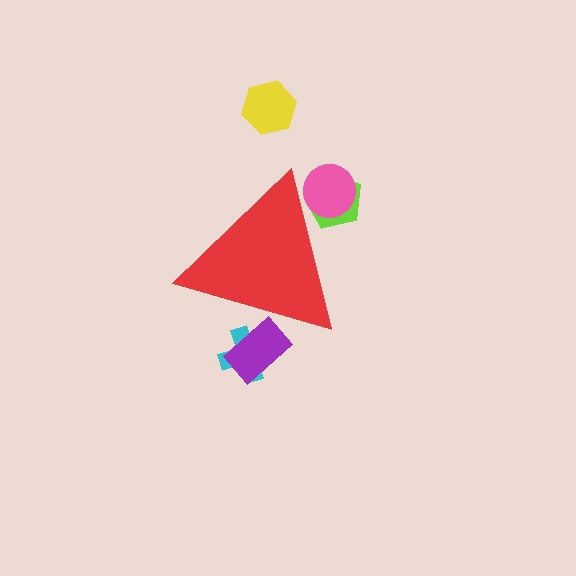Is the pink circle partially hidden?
Yes, the pink circle is partially hidden behind the red triangle.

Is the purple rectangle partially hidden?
Yes, the purple rectangle is partially hidden behind the red triangle.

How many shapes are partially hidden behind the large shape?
4 shapes are partially hidden.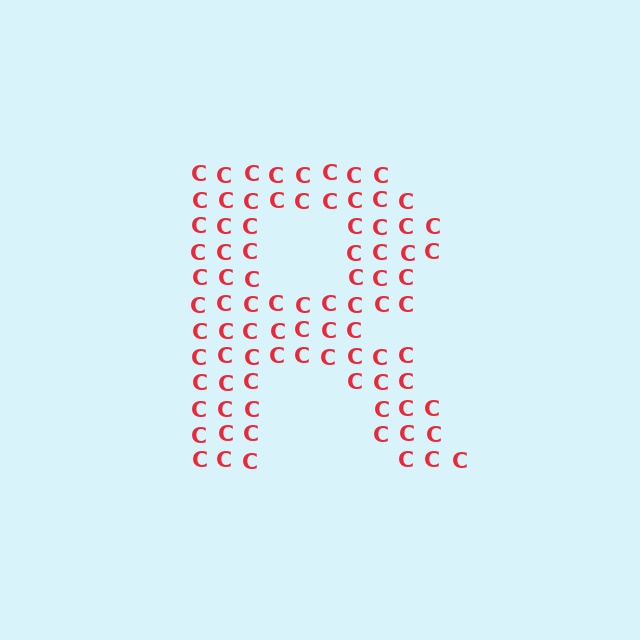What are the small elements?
The small elements are letter C's.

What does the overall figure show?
The overall figure shows the letter R.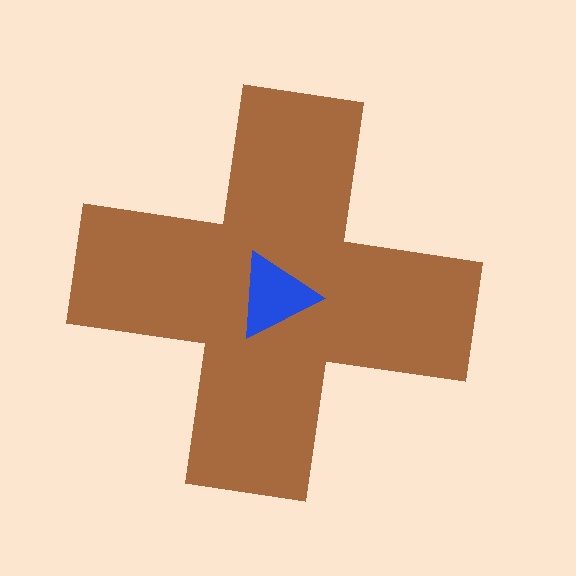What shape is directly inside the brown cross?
The blue triangle.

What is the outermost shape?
The brown cross.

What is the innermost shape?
The blue triangle.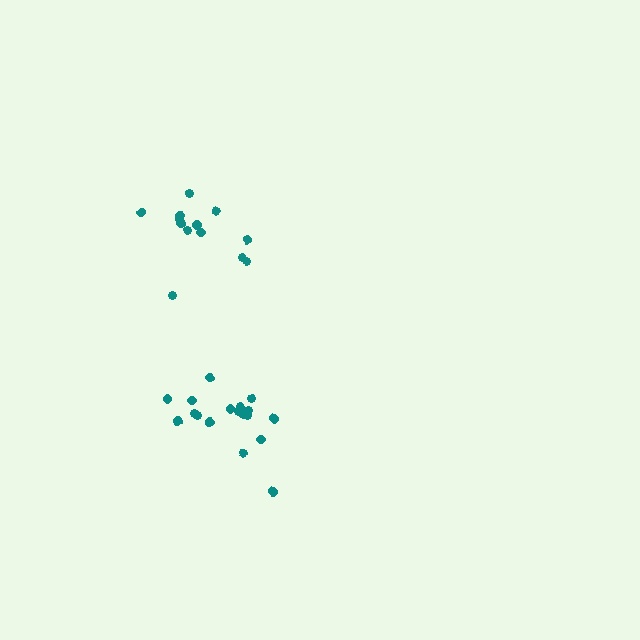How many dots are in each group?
Group 1: 18 dots, Group 2: 13 dots (31 total).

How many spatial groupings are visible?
There are 2 spatial groupings.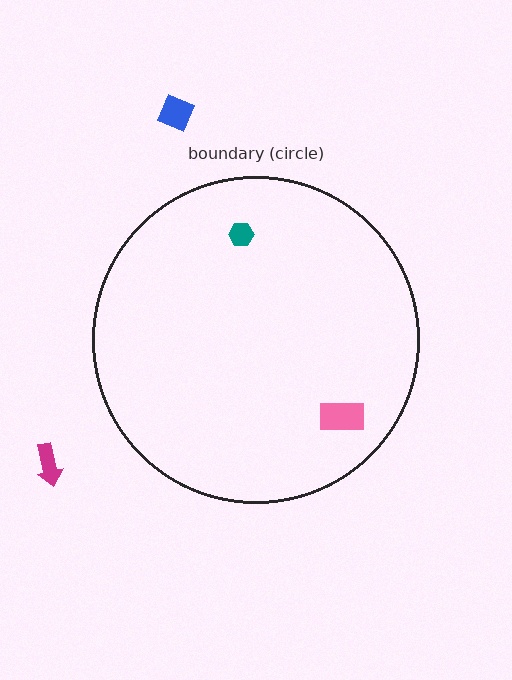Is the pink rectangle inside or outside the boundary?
Inside.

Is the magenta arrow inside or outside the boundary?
Outside.